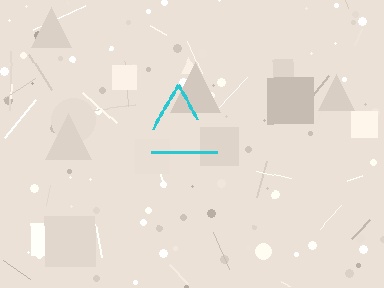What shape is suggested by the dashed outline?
The dashed outline suggests a triangle.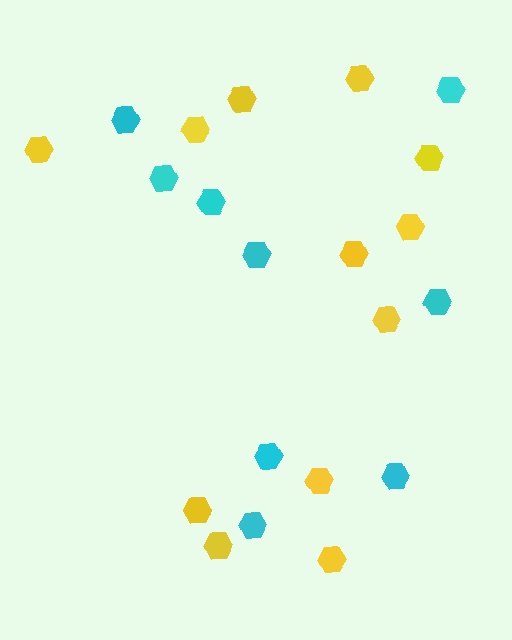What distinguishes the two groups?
There are 2 groups: one group of cyan hexagons (9) and one group of yellow hexagons (12).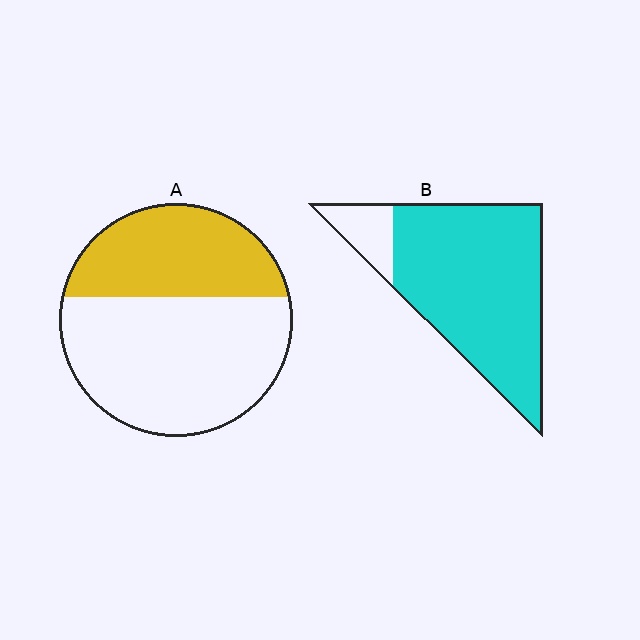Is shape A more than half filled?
No.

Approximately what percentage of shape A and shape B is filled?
A is approximately 40% and B is approximately 85%.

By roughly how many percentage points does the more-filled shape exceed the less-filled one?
By roughly 50 percentage points (B over A).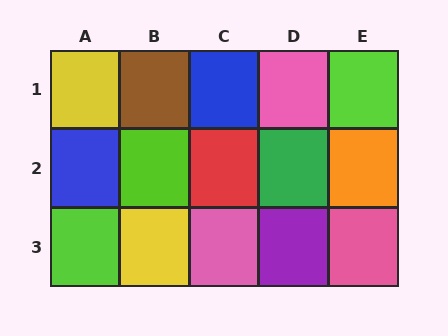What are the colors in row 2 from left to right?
Blue, lime, red, green, orange.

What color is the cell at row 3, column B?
Yellow.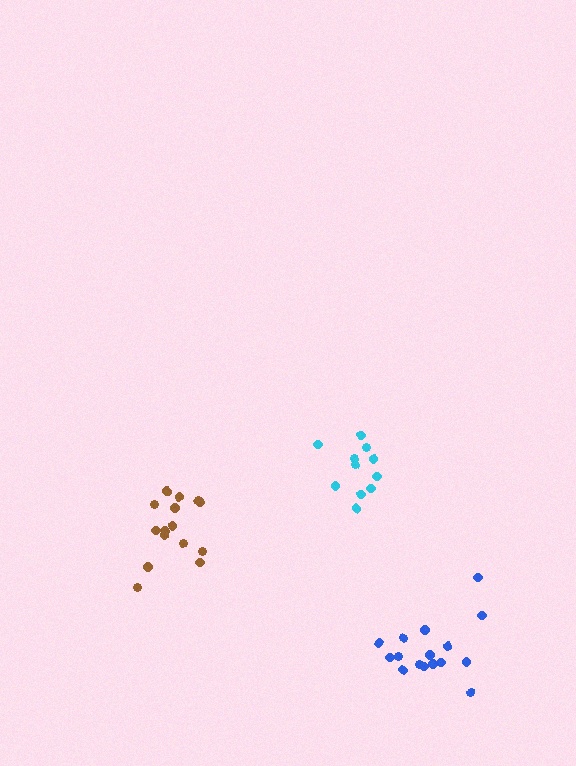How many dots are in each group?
Group 1: 16 dots, Group 2: 11 dots, Group 3: 15 dots (42 total).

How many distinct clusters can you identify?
There are 3 distinct clusters.